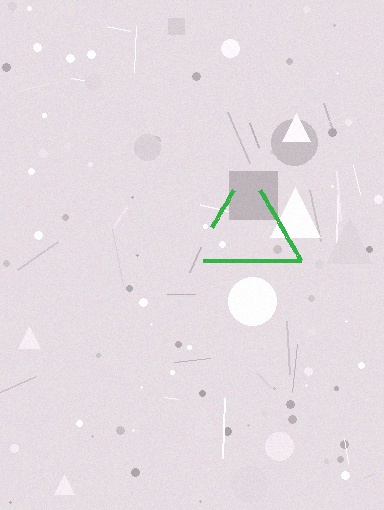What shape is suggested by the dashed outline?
The dashed outline suggests a triangle.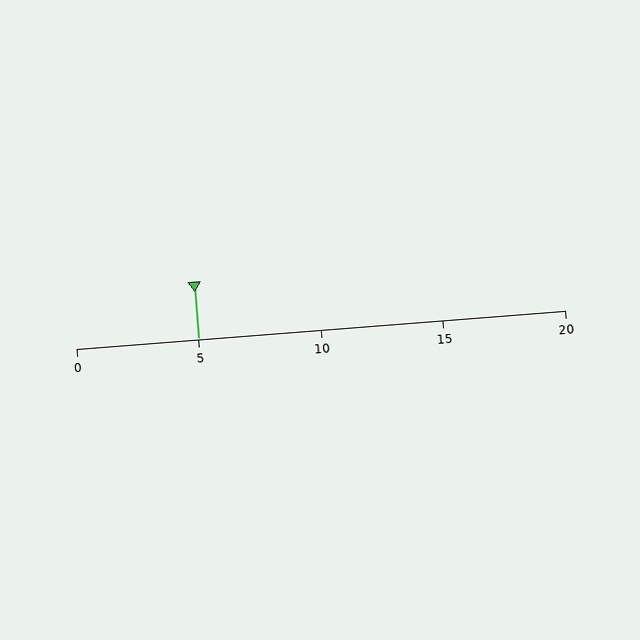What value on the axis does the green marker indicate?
The marker indicates approximately 5.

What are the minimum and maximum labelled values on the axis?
The axis runs from 0 to 20.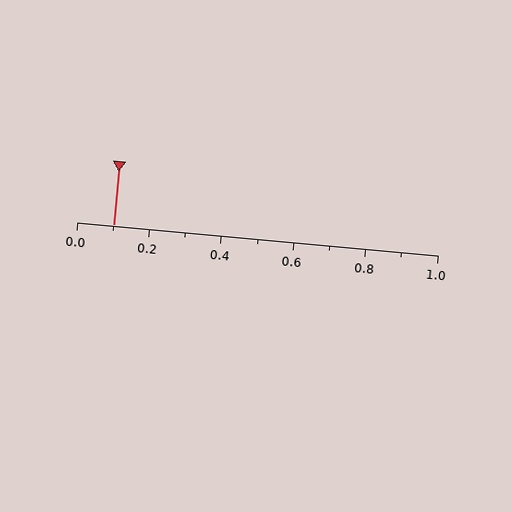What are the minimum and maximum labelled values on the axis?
The axis runs from 0.0 to 1.0.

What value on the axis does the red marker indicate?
The marker indicates approximately 0.1.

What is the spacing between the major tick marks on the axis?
The major ticks are spaced 0.2 apart.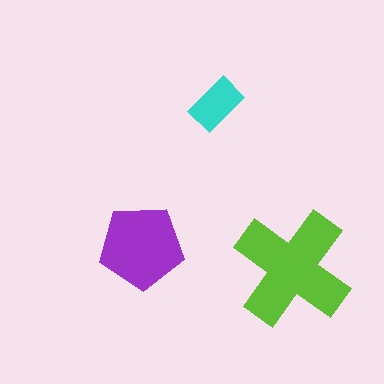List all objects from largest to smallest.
The lime cross, the purple pentagon, the cyan rectangle.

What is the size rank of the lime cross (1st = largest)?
1st.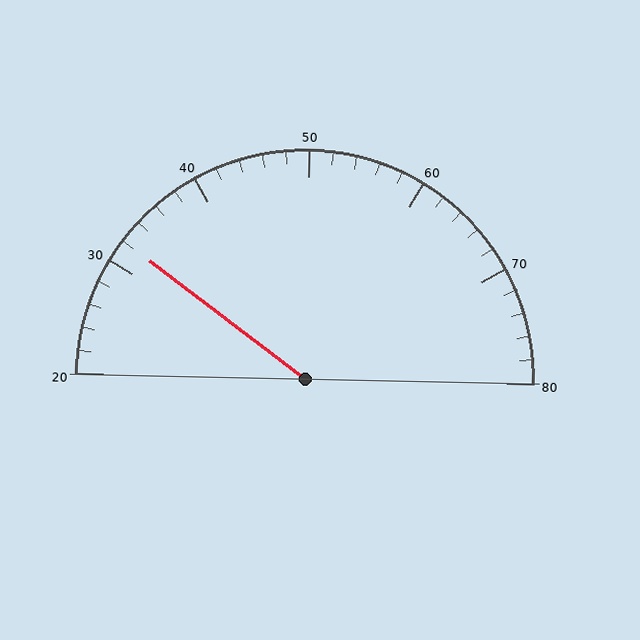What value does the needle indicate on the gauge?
The needle indicates approximately 32.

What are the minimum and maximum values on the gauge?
The gauge ranges from 20 to 80.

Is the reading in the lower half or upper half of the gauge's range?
The reading is in the lower half of the range (20 to 80).